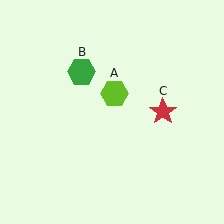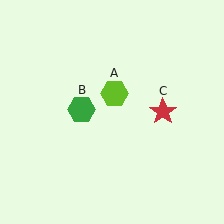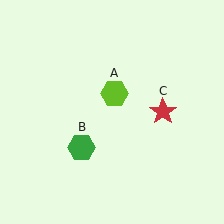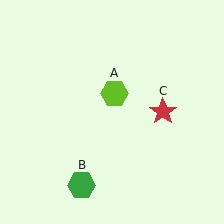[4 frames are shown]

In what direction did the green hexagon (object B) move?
The green hexagon (object B) moved down.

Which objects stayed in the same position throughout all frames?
Lime hexagon (object A) and red star (object C) remained stationary.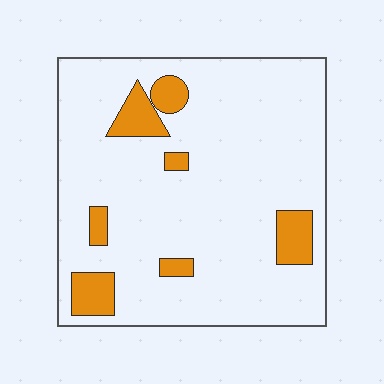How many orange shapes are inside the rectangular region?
7.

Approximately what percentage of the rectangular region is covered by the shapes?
Approximately 10%.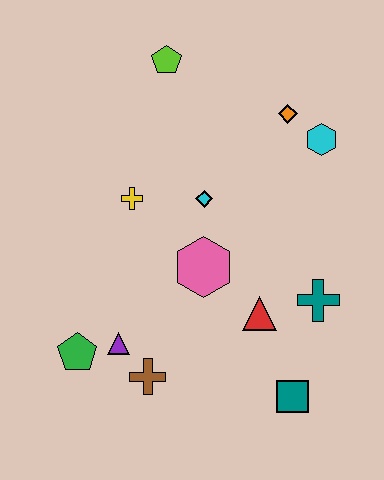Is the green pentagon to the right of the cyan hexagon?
No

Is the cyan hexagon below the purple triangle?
No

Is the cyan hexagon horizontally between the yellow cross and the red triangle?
No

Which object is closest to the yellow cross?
The cyan diamond is closest to the yellow cross.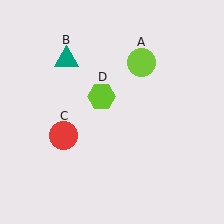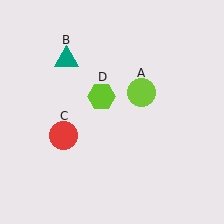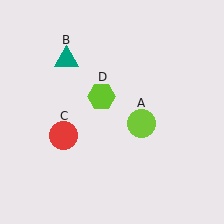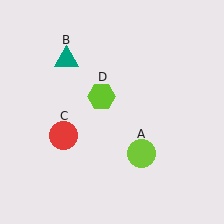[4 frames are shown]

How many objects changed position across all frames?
1 object changed position: lime circle (object A).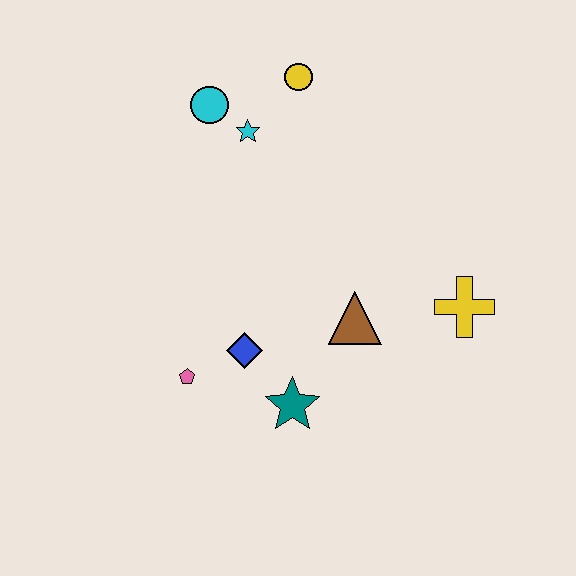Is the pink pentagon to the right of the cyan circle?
No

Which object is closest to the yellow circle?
The cyan star is closest to the yellow circle.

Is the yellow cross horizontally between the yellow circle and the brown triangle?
No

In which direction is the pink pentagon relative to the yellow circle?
The pink pentagon is below the yellow circle.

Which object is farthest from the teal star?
The yellow circle is farthest from the teal star.